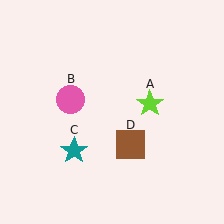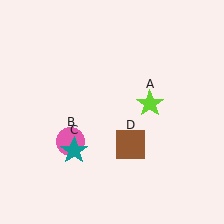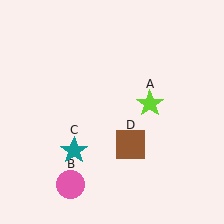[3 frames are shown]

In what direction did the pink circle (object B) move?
The pink circle (object B) moved down.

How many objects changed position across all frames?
1 object changed position: pink circle (object B).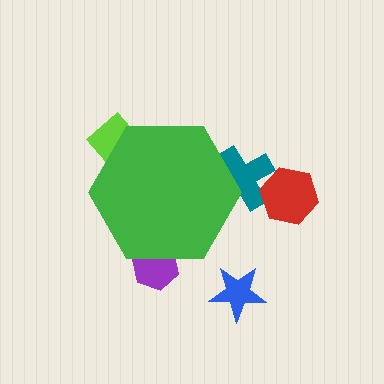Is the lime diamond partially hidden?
Yes, the lime diamond is partially hidden behind the green hexagon.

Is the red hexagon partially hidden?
No, the red hexagon is fully visible.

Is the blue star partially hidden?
No, the blue star is fully visible.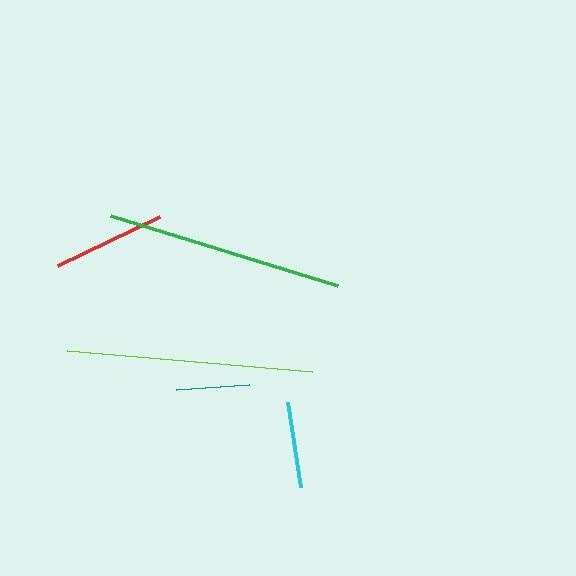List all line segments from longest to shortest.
From longest to shortest: lime, green, red, cyan, teal.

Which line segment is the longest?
The lime line is the longest at approximately 246 pixels.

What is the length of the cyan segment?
The cyan segment is approximately 86 pixels long.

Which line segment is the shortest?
The teal line is the shortest at approximately 73 pixels.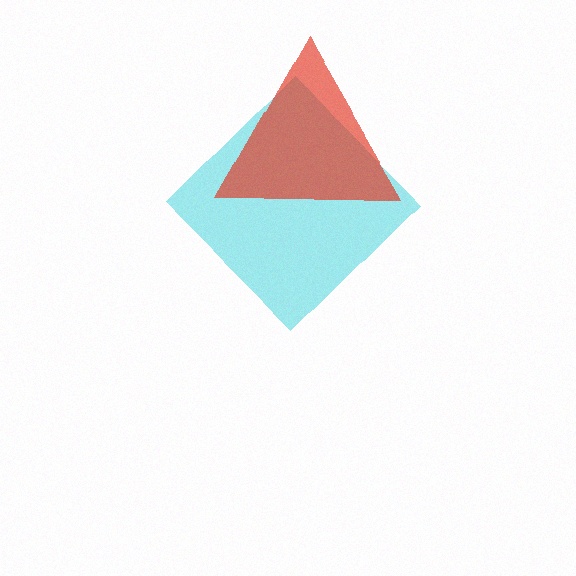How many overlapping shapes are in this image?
There are 2 overlapping shapes in the image.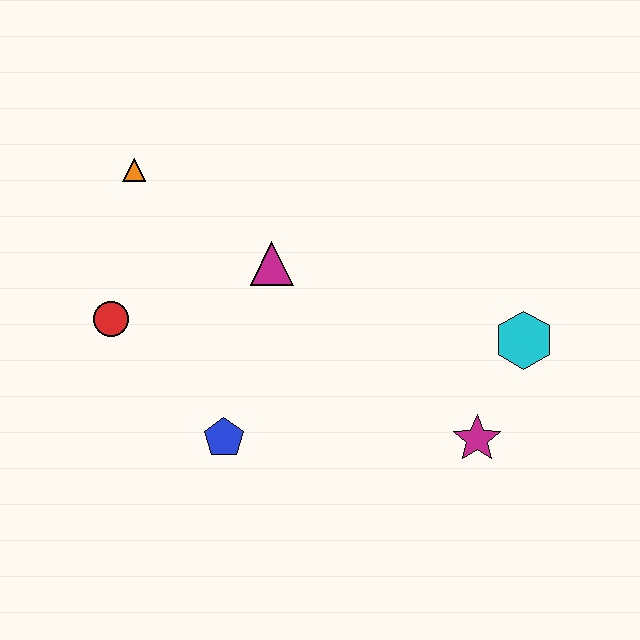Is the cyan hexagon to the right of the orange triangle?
Yes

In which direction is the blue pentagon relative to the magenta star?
The blue pentagon is to the left of the magenta star.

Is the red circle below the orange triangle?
Yes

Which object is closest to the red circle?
The orange triangle is closest to the red circle.